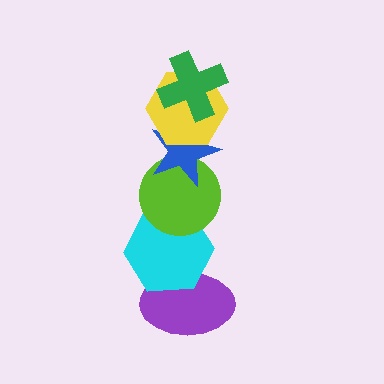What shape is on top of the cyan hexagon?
The lime circle is on top of the cyan hexagon.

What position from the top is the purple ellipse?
The purple ellipse is 6th from the top.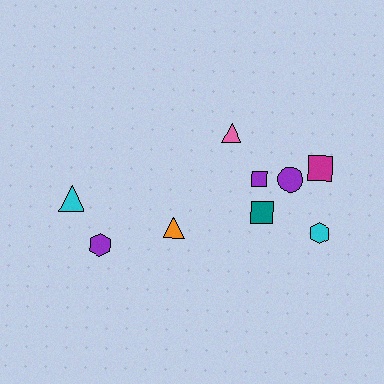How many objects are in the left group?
There are 3 objects.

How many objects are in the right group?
There are 6 objects.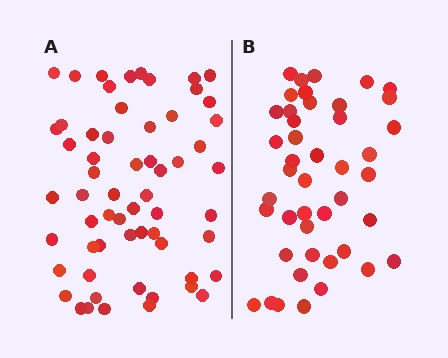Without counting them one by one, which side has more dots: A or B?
Region A (the left region) has more dots.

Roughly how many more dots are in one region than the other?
Region A has approximately 15 more dots than region B.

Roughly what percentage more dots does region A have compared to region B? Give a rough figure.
About 35% more.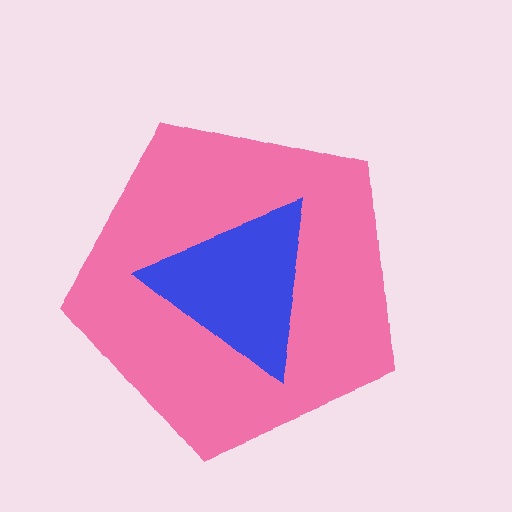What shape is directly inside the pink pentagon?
The blue triangle.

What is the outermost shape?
The pink pentagon.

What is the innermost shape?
The blue triangle.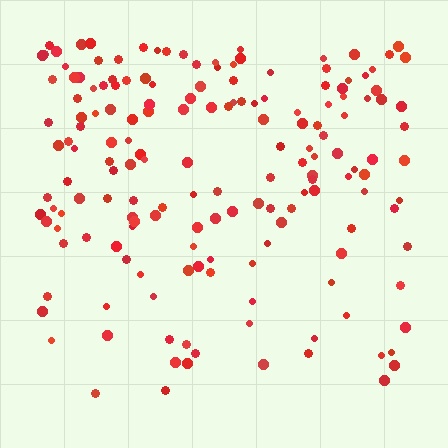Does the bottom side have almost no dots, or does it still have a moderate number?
Still a moderate number, just noticeably fewer than the top.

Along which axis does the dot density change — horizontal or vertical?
Vertical.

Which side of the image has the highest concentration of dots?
The top.